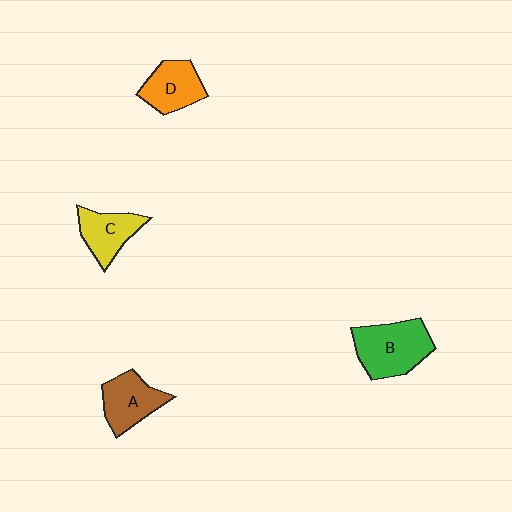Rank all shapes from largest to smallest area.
From largest to smallest: B (green), A (brown), D (orange), C (yellow).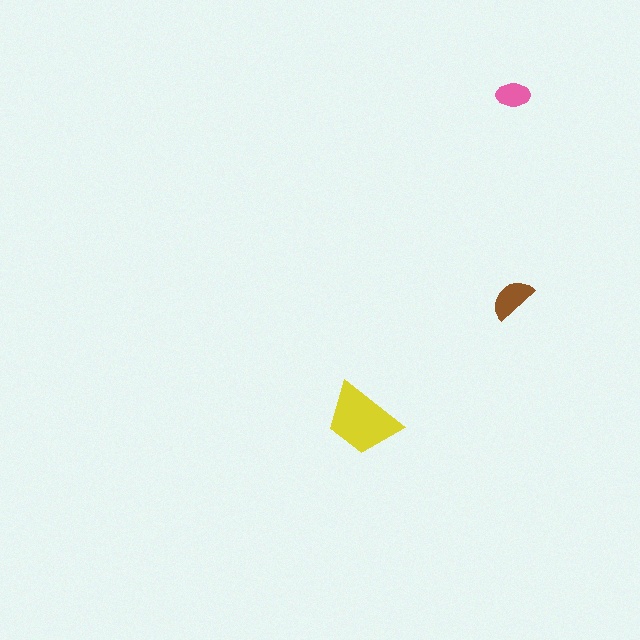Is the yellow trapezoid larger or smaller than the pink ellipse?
Larger.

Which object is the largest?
The yellow trapezoid.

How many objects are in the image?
There are 3 objects in the image.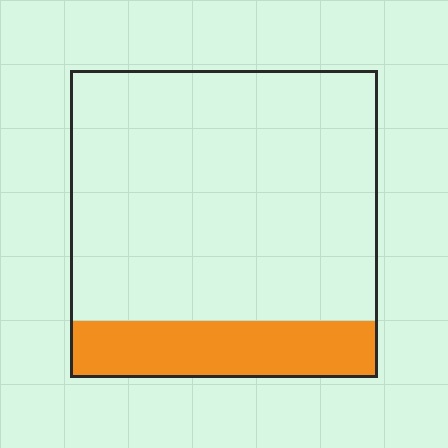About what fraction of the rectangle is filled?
About one fifth (1/5).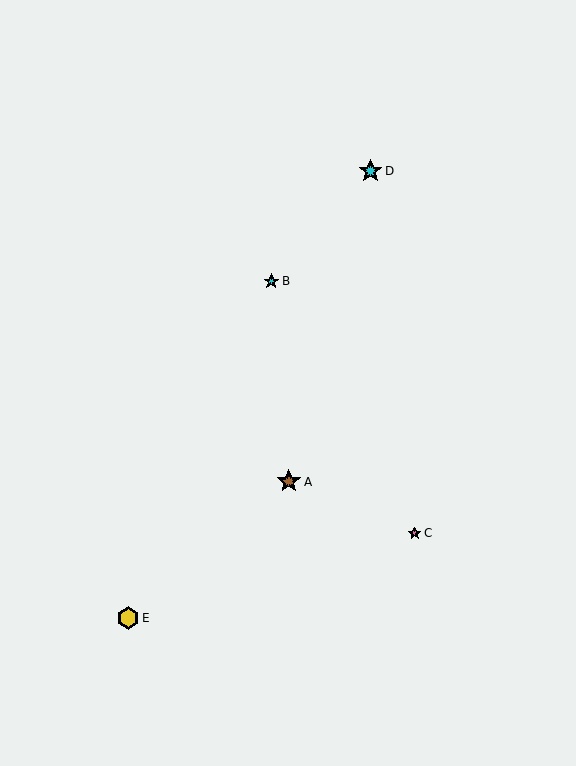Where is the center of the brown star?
The center of the brown star is at (289, 482).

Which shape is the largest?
The cyan star (labeled D) is the largest.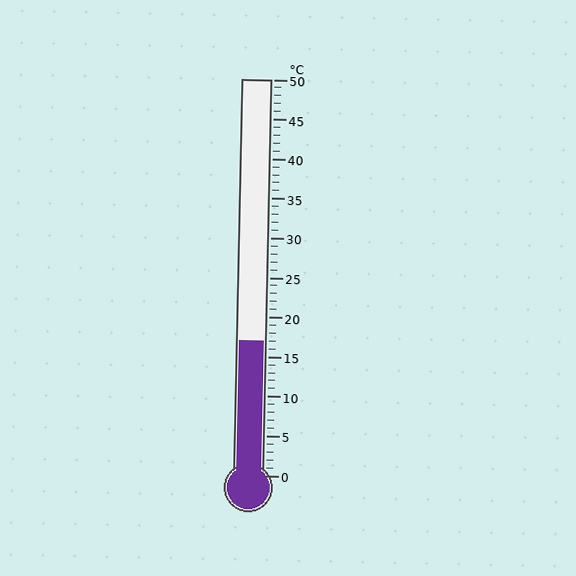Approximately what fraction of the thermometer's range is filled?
The thermometer is filled to approximately 35% of its range.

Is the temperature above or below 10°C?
The temperature is above 10°C.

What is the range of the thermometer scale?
The thermometer scale ranges from 0°C to 50°C.